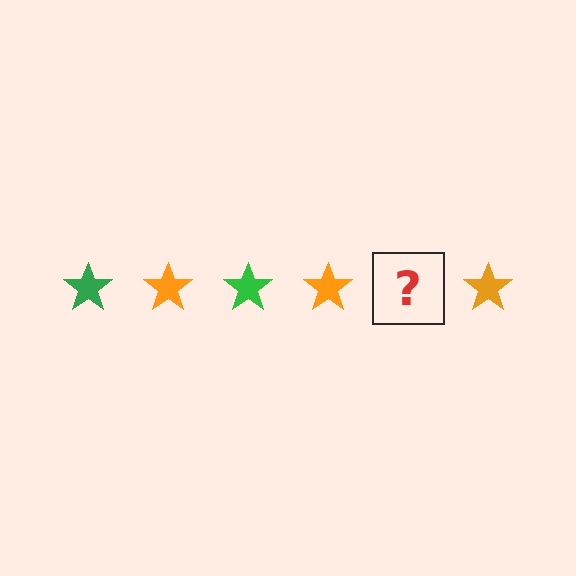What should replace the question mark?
The question mark should be replaced with a green star.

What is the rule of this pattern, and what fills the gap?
The rule is that the pattern cycles through green, orange stars. The gap should be filled with a green star.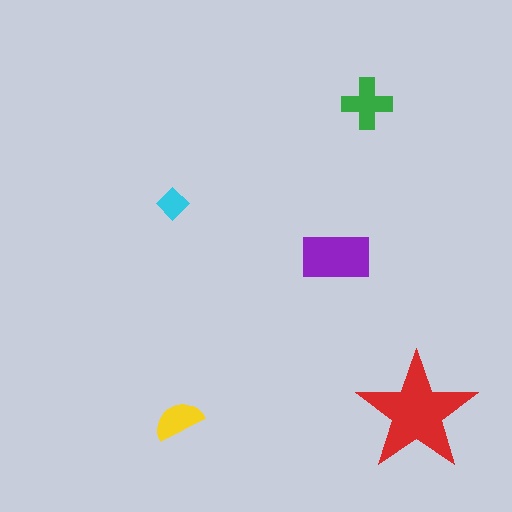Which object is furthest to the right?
The red star is rightmost.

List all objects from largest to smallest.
The red star, the purple rectangle, the green cross, the yellow semicircle, the cyan diamond.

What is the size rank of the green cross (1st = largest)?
3rd.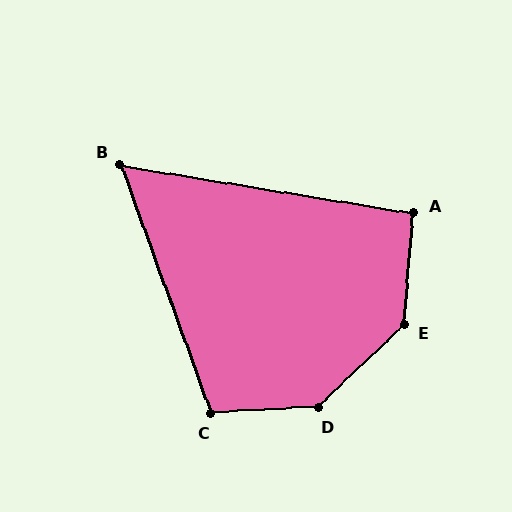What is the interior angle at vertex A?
Approximately 94 degrees (approximately right).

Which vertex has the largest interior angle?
D, at approximately 139 degrees.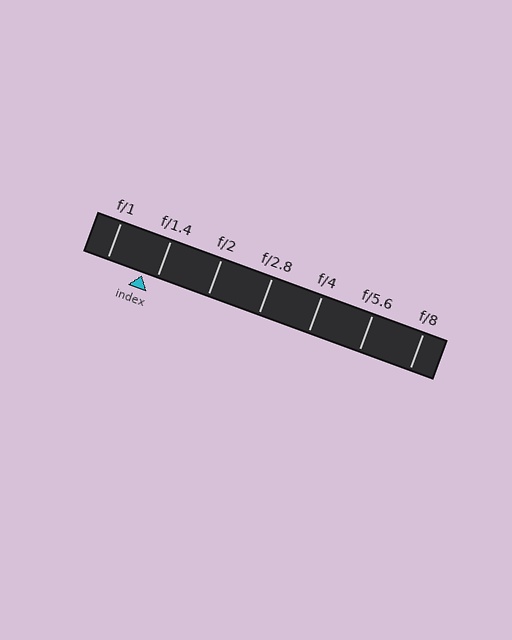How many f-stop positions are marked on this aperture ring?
There are 7 f-stop positions marked.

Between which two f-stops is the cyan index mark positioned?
The index mark is between f/1 and f/1.4.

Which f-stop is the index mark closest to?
The index mark is closest to f/1.4.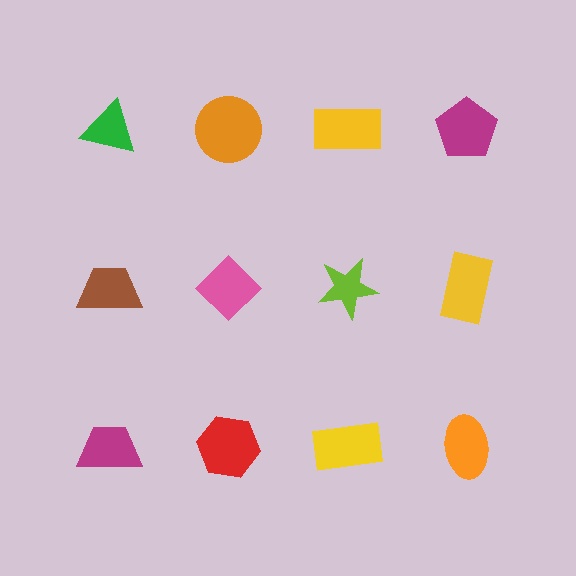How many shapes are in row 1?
4 shapes.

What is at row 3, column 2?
A red hexagon.